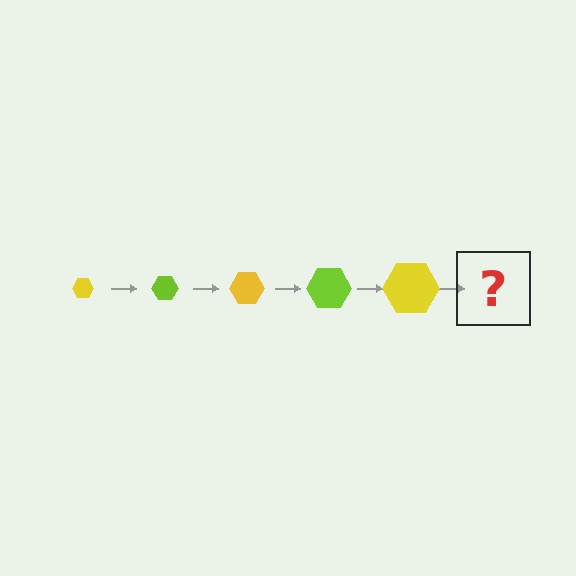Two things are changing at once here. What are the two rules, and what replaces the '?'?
The two rules are that the hexagon grows larger each step and the color cycles through yellow and lime. The '?' should be a lime hexagon, larger than the previous one.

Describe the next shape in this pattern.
It should be a lime hexagon, larger than the previous one.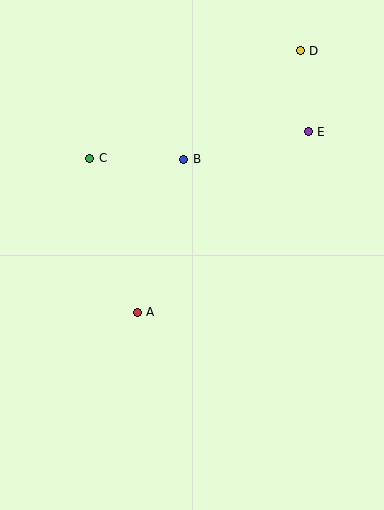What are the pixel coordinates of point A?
Point A is at (137, 312).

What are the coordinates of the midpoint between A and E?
The midpoint between A and E is at (223, 222).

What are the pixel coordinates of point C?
Point C is at (90, 158).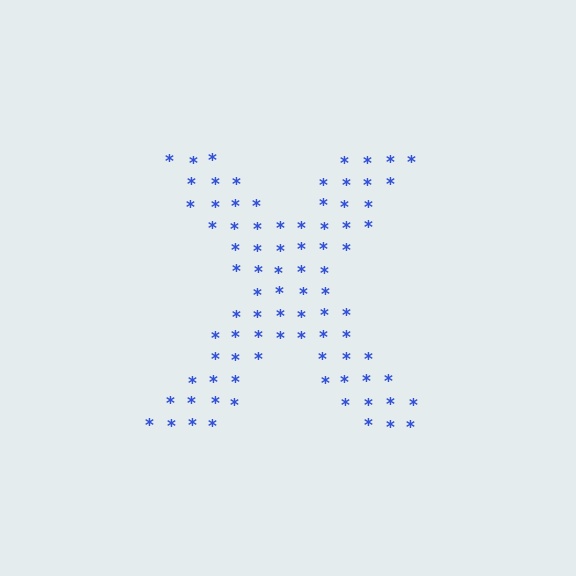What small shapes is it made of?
It is made of small asterisks.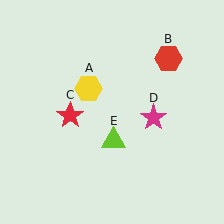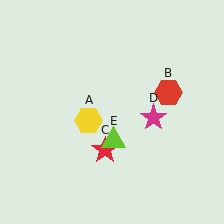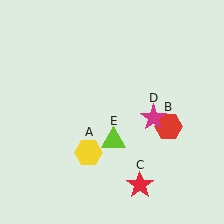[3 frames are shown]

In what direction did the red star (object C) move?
The red star (object C) moved down and to the right.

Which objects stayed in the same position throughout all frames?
Magenta star (object D) and lime triangle (object E) remained stationary.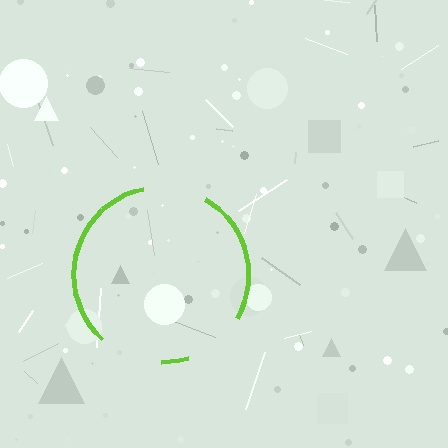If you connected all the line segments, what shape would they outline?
They would outline a circle.